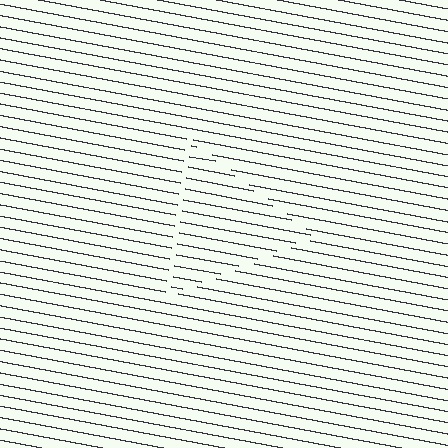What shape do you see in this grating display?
An illusory triangle. The interior of the shape contains the same grating, shifted by half a period — the contour is defined by the phase discontinuity where line-ends from the inner and outer gratings abut.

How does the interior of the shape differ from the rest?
The interior of the shape contains the same grating, shifted by half a period — the contour is defined by the phase discontinuity where line-ends from the inner and outer gratings abut.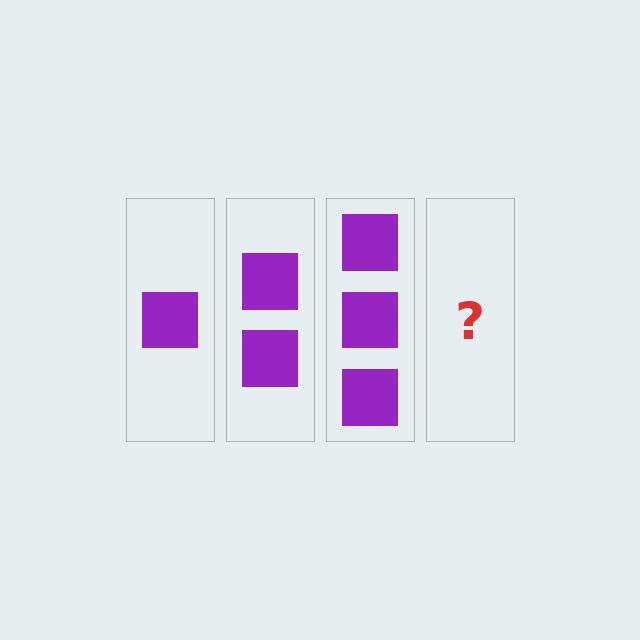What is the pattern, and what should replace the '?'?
The pattern is that each step adds one more square. The '?' should be 4 squares.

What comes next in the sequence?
The next element should be 4 squares.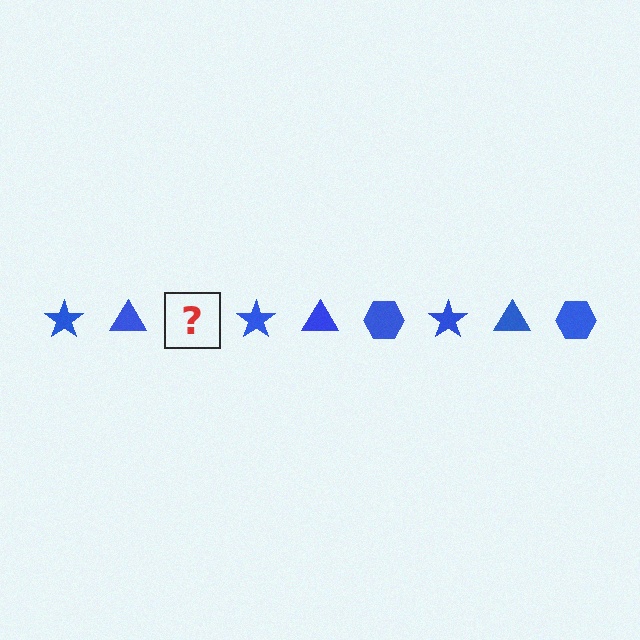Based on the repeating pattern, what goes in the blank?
The blank should be a blue hexagon.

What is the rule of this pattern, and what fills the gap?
The rule is that the pattern cycles through star, triangle, hexagon shapes in blue. The gap should be filled with a blue hexagon.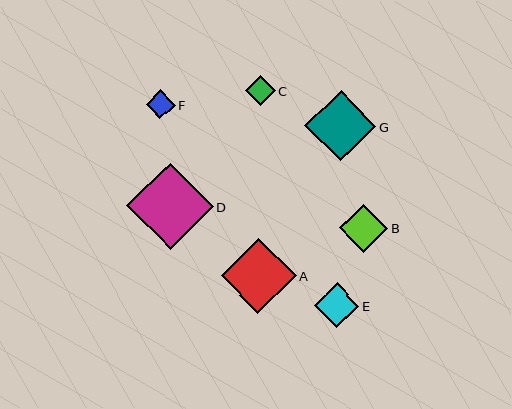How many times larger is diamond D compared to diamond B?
Diamond D is approximately 1.8 times the size of diamond B.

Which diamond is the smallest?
Diamond F is the smallest with a size of approximately 29 pixels.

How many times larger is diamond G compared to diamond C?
Diamond G is approximately 2.4 times the size of diamond C.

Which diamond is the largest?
Diamond D is the largest with a size of approximately 86 pixels.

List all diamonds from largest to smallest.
From largest to smallest: D, A, G, B, E, C, F.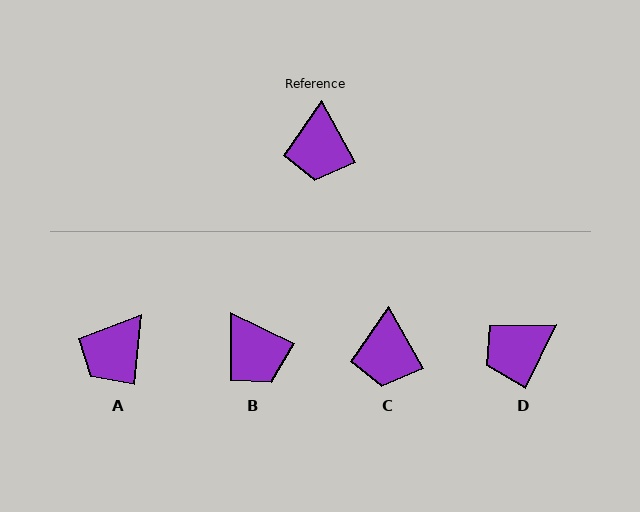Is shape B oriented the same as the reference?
No, it is off by about 35 degrees.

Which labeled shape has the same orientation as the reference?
C.